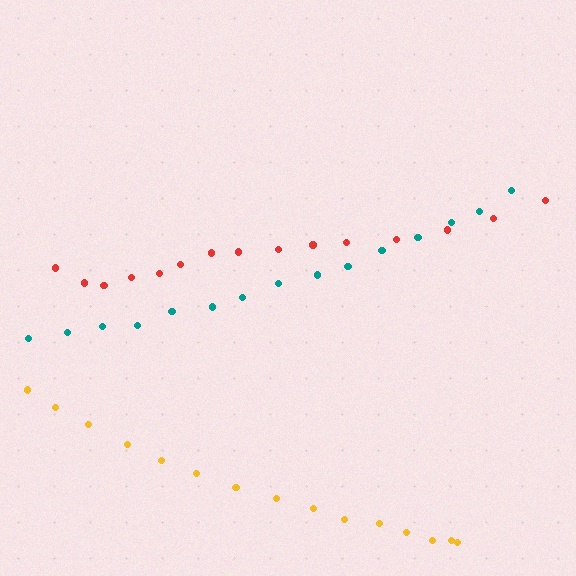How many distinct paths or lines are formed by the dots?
There are 3 distinct paths.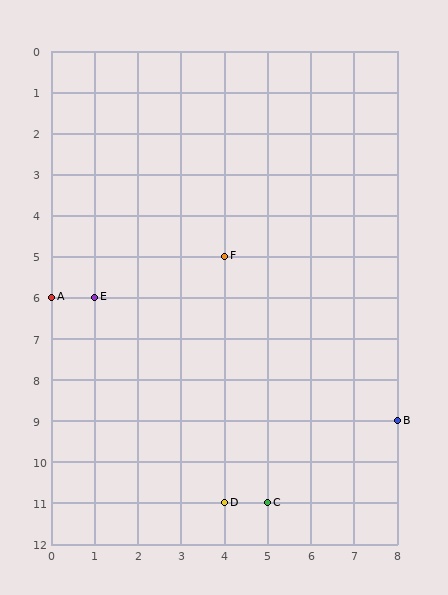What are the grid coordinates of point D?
Point D is at grid coordinates (4, 11).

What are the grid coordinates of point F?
Point F is at grid coordinates (4, 5).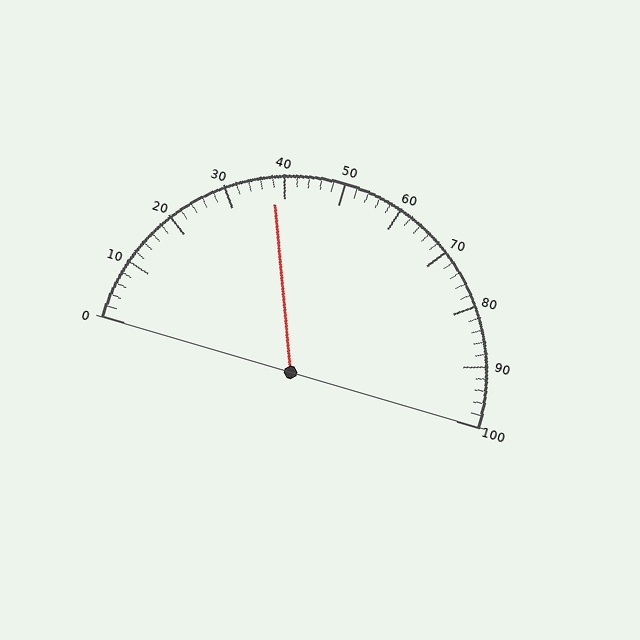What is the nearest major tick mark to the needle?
The nearest major tick mark is 40.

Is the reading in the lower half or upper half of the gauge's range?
The reading is in the lower half of the range (0 to 100).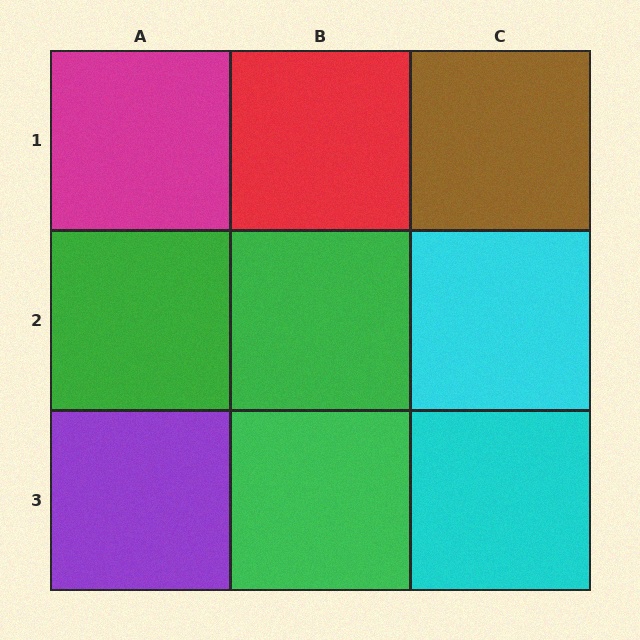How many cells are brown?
1 cell is brown.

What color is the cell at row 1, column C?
Brown.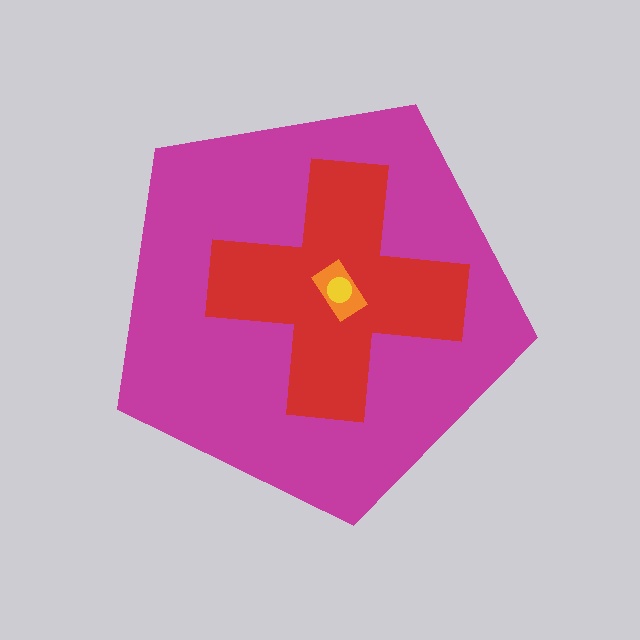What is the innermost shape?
The yellow circle.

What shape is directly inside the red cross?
The orange rectangle.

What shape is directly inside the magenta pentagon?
The red cross.